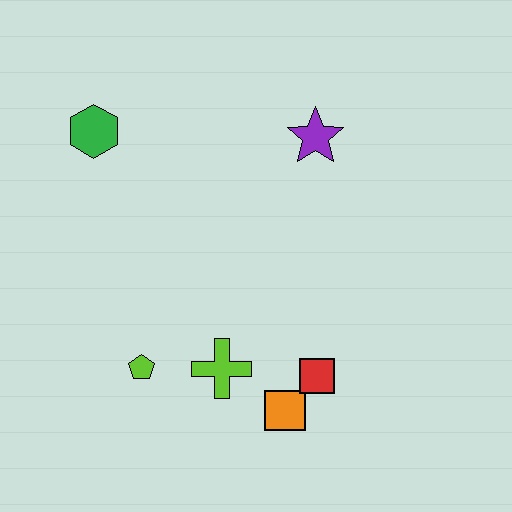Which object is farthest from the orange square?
The green hexagon is farthest from the orange square.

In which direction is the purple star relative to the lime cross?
The purple star is above the lime cross.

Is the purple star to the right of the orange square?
Yes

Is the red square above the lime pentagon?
No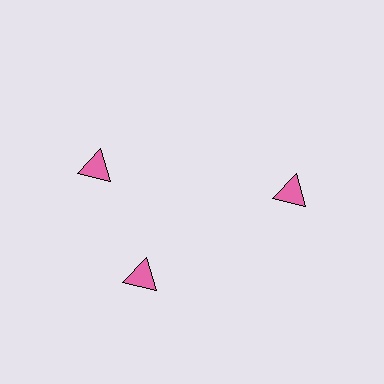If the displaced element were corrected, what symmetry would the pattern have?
It would have 3-fold rotational symmetry — the pattern would map onto itself every 120 degrees.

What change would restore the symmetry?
The symmetry would be restored by rotating it back into even spacing with its neighbors so that all 3 triangles sit at equal angles and equal distance from the center.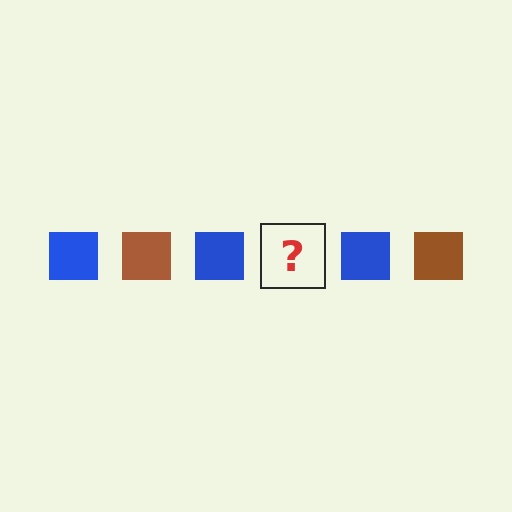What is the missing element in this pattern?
The missing element is a brown square.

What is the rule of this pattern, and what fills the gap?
The rule is that the pattern cycles through blue, brown squares. The gap should be filled with a brown square.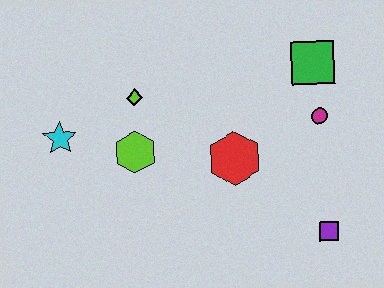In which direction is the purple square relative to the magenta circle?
The purple square is below the magenta circle.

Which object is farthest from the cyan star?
The purple square is farthest from the cyan star.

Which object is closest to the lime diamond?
The lime hexagon is closest to the lime diamond.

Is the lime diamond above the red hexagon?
Yes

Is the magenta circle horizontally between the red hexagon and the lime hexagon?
No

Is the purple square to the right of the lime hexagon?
Yes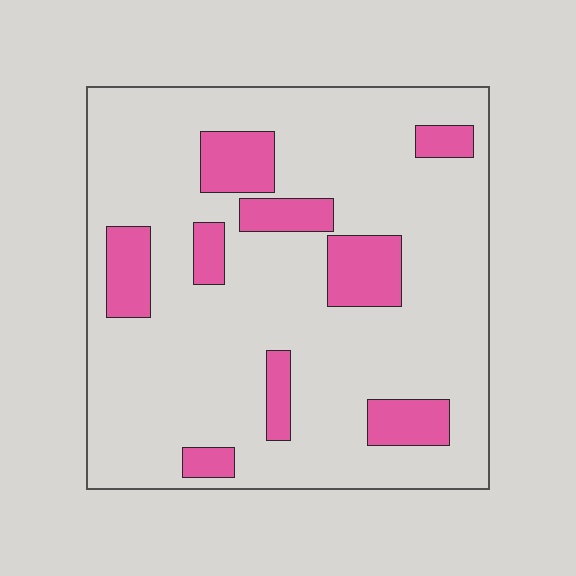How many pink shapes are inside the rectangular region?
9.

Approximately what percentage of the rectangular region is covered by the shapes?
Approximately 20%.